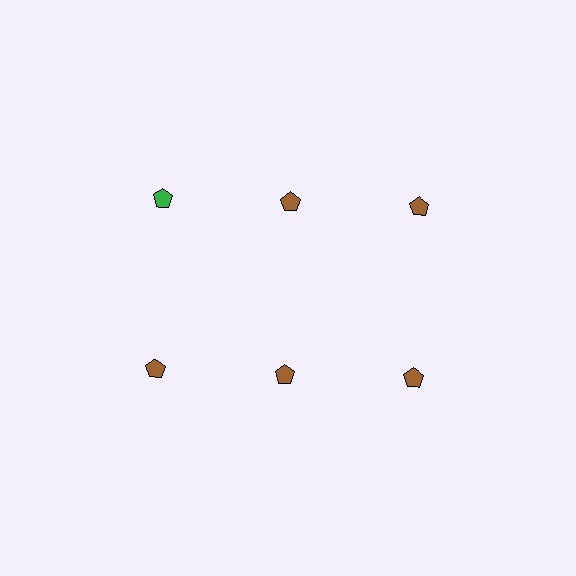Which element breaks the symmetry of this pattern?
The green pentagon in the top row, leftmost column breaks the symmetry. All other shapes are brown pentagons.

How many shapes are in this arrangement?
There are 6 shapes arranged in a grid pattern.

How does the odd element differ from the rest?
It has a different color: green instead of brown.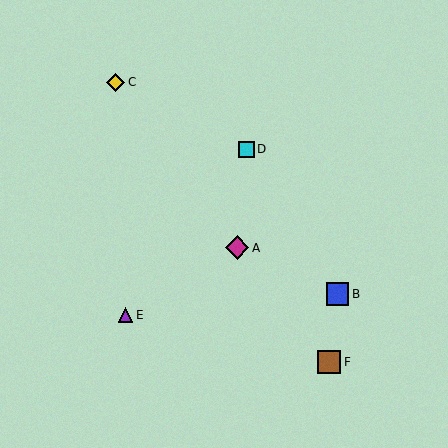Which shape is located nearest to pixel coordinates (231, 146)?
The cyan square (labeled D) at (246, 149) is nearest to that location.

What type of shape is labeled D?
Shape D is a cyan square.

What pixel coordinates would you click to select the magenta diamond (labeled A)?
Click at (237, 248) to select the magenta diamond A.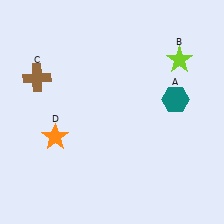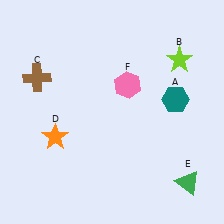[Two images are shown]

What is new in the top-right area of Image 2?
A pink hexagon (F) was added in the top-right area of Image 2.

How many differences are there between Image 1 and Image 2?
There are 2 differences between the two images.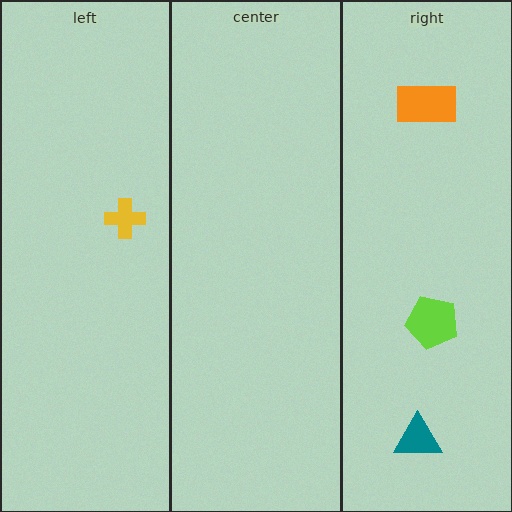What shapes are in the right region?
The orange rectangle, the teal triangle, the lime pentagon.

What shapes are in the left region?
The yellow cross.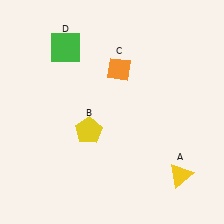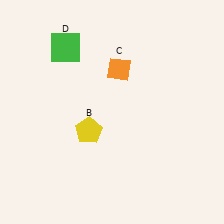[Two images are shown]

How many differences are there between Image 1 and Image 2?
There is 1 difference between the two images.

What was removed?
The yellow triangle (A) was removed in Image 2.